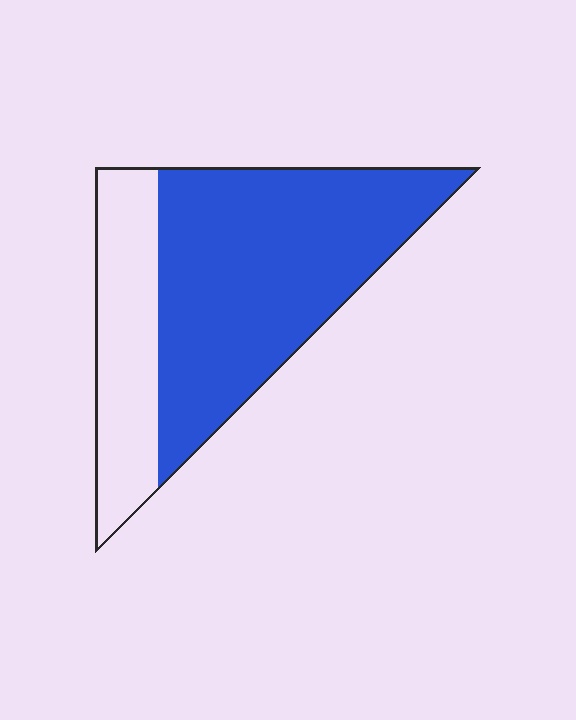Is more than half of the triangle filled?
Yes.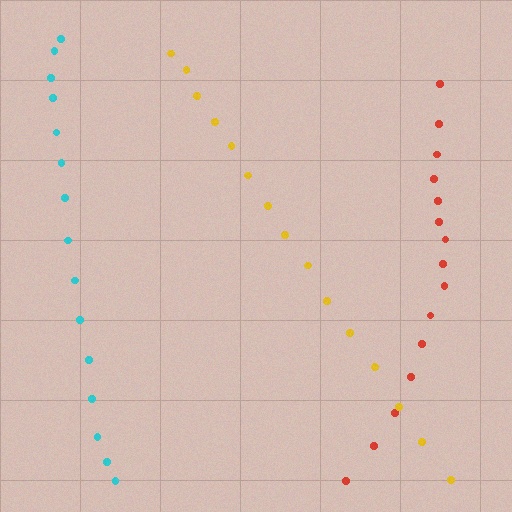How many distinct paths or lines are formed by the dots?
There are 3 distinct paths.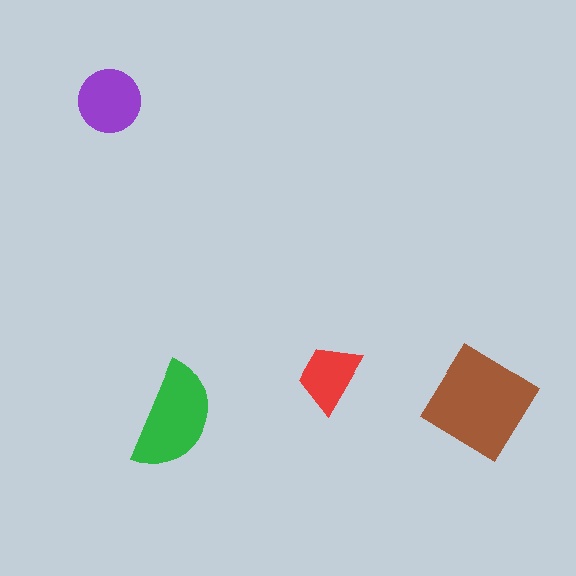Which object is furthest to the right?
The brown diamond is rightmost.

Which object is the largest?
The brown diamond.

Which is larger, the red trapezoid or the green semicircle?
The green semicircle.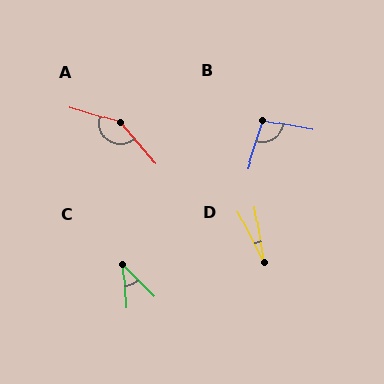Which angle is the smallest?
D, at approximately 18 degrees.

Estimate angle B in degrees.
Approximately 97 degrees.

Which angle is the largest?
A, at approximately 148 degrees.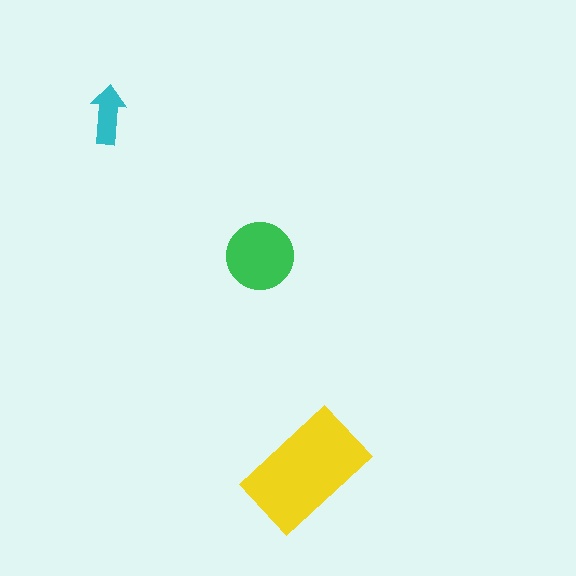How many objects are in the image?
There are 3 objects in the image.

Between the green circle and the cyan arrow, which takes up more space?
The green circle.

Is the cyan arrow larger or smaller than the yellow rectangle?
Smaller.